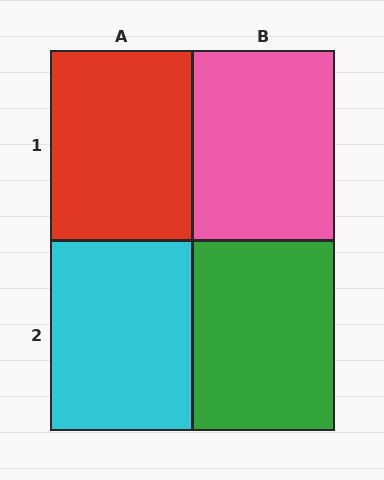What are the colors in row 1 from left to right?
Red, pink.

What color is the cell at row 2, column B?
Green.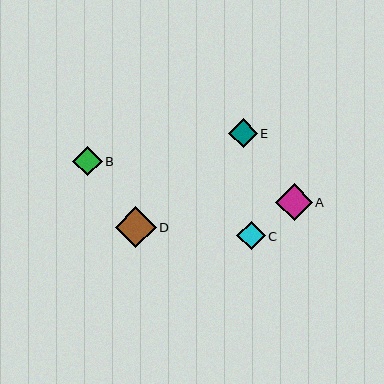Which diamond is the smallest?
Diamond E is the smallest with a size of approximately 28 pixels.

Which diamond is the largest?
Diamond D is the largest with a size of approximately 41 pixels.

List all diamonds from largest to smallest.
From largest to smallest: D, A, B, C, E.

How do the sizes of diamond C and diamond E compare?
Diamond C and diamond E are approximately the same size.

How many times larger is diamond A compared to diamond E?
Diamond A is approximately 1.3 times the size of diamond E.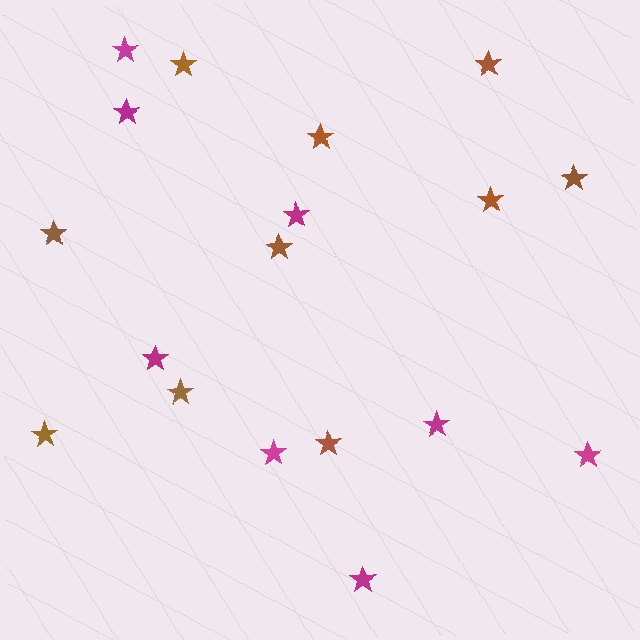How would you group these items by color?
There are 2 groups: one group of brown stars (10) and one group of magenta stars (8).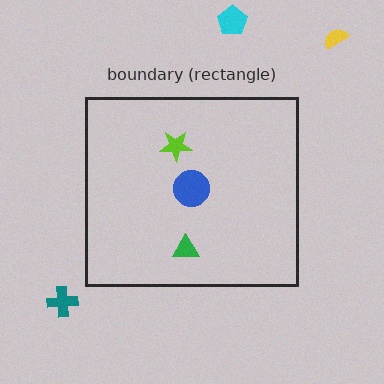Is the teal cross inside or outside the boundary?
Outside.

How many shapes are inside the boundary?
3 inside, 3 outside.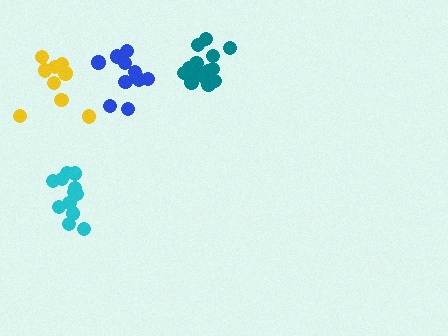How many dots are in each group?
Group 1: 9 dots, Group 2: 10 dots, Group 3: 14 dots, Group 4: 12 dots (45 total).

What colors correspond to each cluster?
The clusters are colored: yellow, blue, teal, cyan.